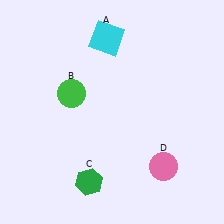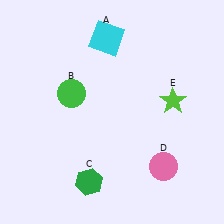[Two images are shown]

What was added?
A lime star (E) was added in Image 2.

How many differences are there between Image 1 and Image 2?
There is 1 difference between the two images.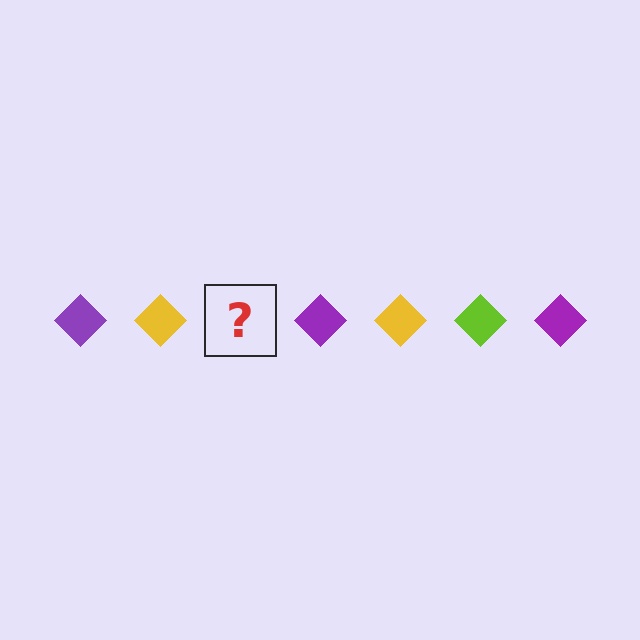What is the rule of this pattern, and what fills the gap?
The rule is that the pattern cycles through purple, yellow, lime diamonds. The gap should be filled with a lime diamond.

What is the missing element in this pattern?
The missing element is a lime diamond.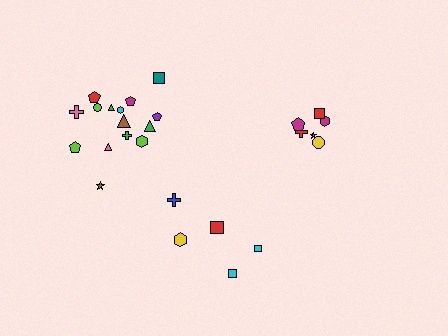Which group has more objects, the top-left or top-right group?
The top-left group.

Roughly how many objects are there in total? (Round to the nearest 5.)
Roughly 25 objects in total.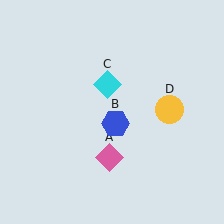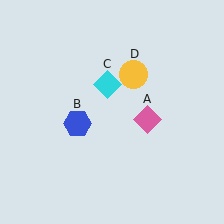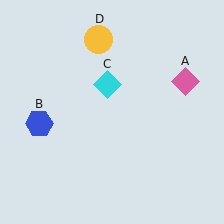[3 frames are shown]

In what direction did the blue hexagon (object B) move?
The blue hexagon (object B) moved left.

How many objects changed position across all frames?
3 objects changed position: pink diamond (object A), blue hexagon (object B), yellow circle (object D).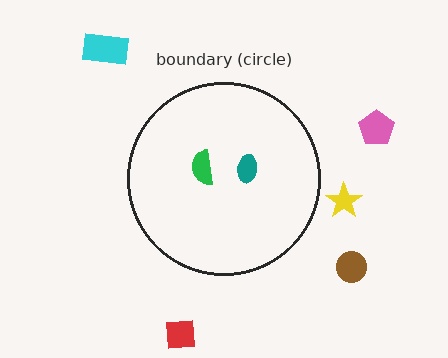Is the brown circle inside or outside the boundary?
Outside.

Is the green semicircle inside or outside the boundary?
Inside.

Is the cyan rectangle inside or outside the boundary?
Outside.